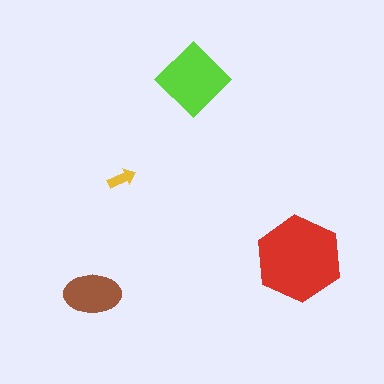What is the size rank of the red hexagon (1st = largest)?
1st.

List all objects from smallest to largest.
The yellow arrow, the brown ellipse, the lime diamond, the red hexagon.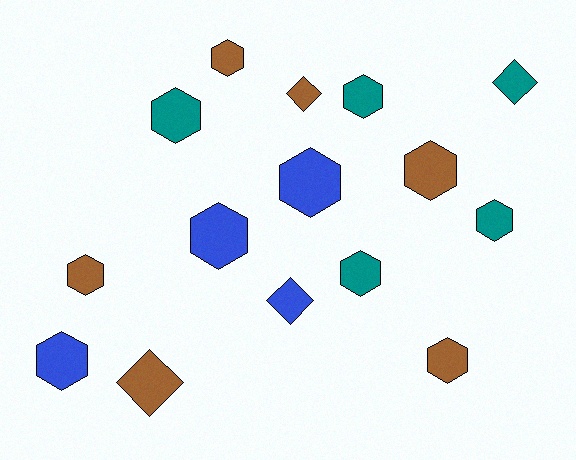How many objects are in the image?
There are 15 objects.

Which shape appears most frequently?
Hexagon, with 11 objects.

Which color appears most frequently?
Brown, with 6 objects.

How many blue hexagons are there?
There are 3 blue hexagons.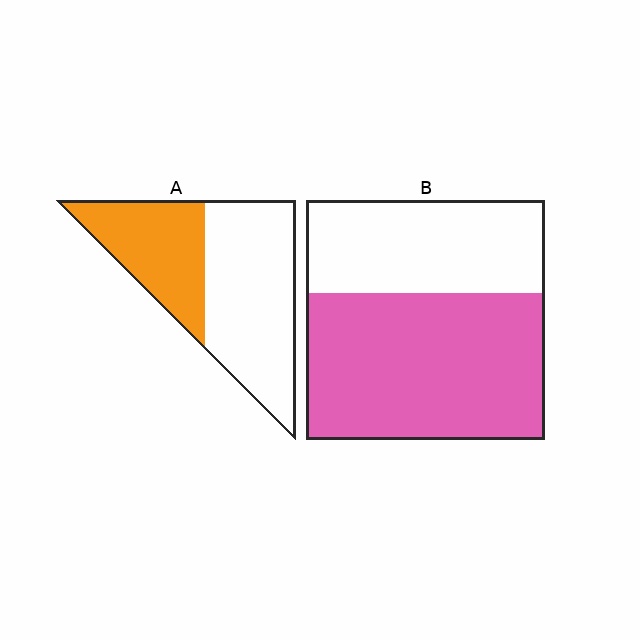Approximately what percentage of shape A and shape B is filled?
A is approximately 40% and B is approximately 60%.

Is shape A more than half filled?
No.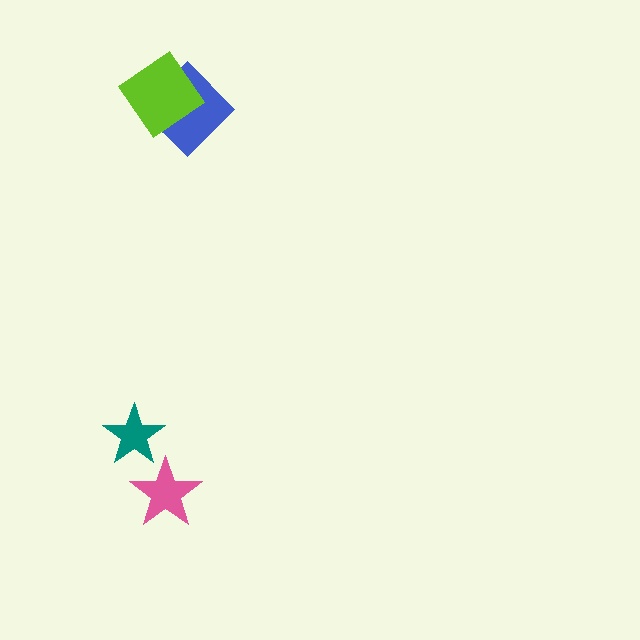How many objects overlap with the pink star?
0 objects overlap with the pink star.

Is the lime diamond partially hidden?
No, no other shape covers it.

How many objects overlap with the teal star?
0 objects overlap with the teal star.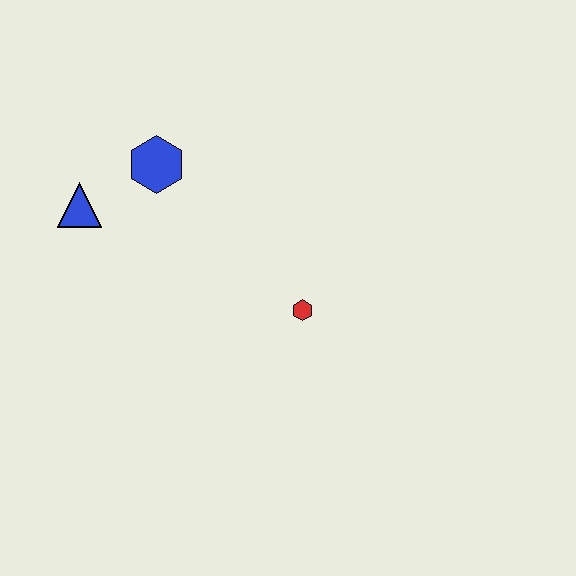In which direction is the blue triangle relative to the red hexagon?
The blue triangle is to the left of the red hexagon.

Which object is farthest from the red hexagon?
The blue triangle is farthest from the red hexagon.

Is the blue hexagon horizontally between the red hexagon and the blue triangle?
Yes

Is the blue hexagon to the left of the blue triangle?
No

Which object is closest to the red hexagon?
The blue hexagon is closest to the red hexagon.